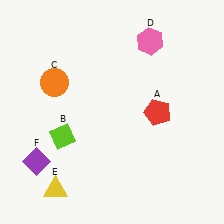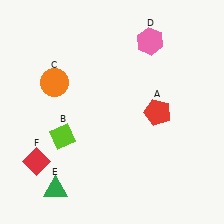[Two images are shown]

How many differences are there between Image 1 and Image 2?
There are 2 differences between the two images.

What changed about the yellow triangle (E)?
In Image 1, E is yellow. In Image 2, it changed to green.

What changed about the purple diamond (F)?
In Image 1, F is purple. In Image 2, it changed to red.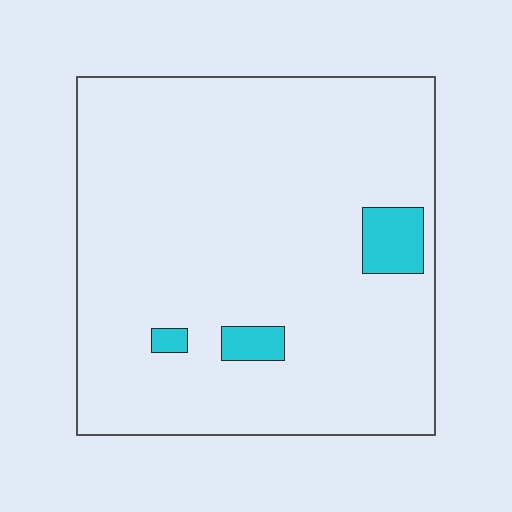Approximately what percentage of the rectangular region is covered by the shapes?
Approximately 5%.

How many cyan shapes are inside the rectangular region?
3.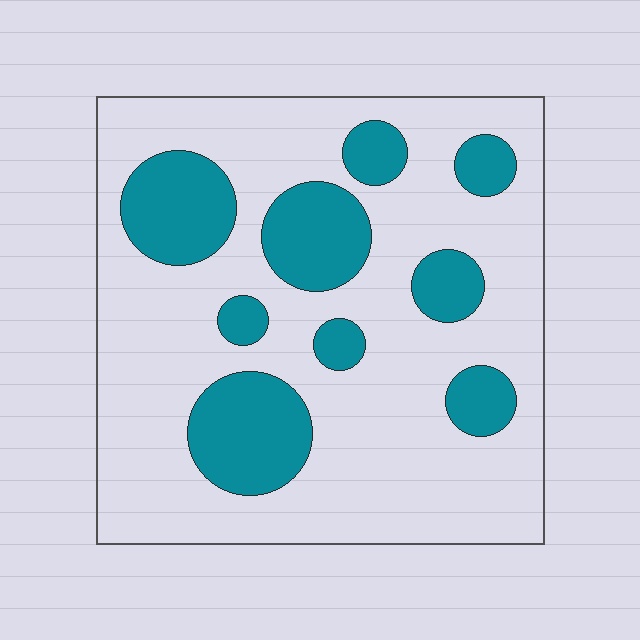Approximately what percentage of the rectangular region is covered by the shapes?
Approximately 25%.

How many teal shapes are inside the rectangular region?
9.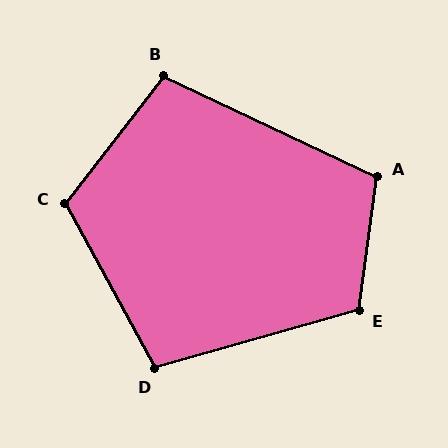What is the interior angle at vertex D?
Approximately 103 degrees (obtuse).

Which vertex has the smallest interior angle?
B, at approximately 102 degrees.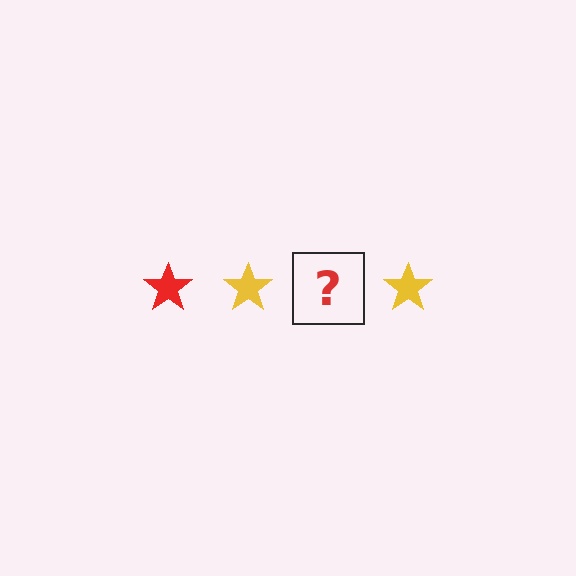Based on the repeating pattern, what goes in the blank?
The blank should be a red star.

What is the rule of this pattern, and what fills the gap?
The rule is that the pattern cycles through red, yellow stars. The gap should be filled with a red star.